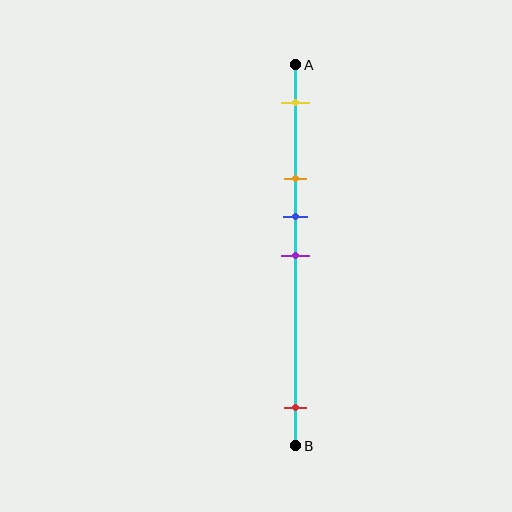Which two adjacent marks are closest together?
The blue and purple marks are the closest adjacent pair.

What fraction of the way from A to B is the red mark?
The red mark is approximately 90% (0.9) of the way from A to B.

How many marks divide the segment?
There are 5 marks dividing the segment.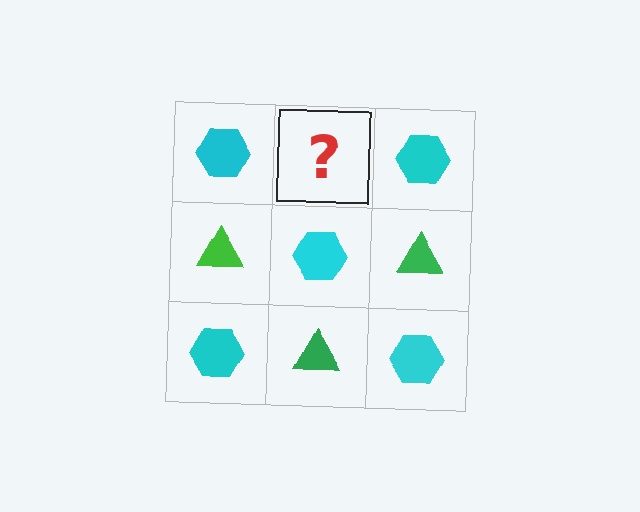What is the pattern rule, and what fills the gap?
The rule is that it alternates cyan hexagon and green triangle in a checkerboard pattern. The gap should be filled with a green triangle.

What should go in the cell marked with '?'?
The missing cell should contain a green triangle.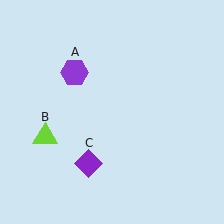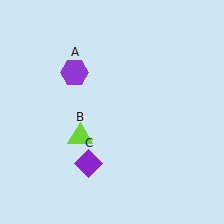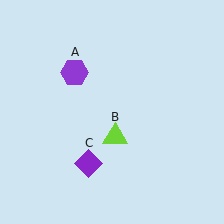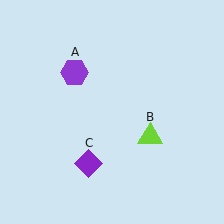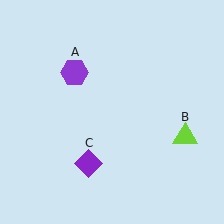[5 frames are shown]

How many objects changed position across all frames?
1 object changed position: lime triangle (object B).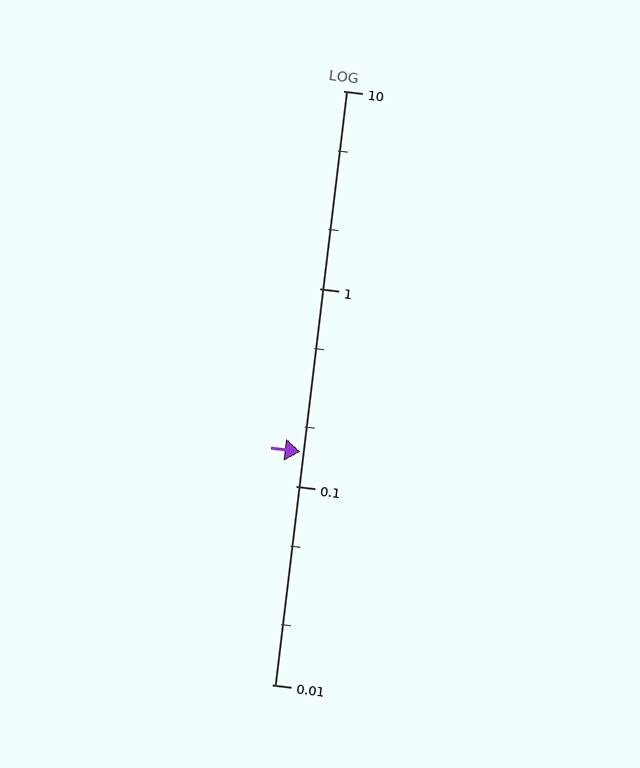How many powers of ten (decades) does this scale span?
The scale spans 3 decades, from 0.01 to 10.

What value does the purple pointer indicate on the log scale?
The pointer indicates approximately 0.15.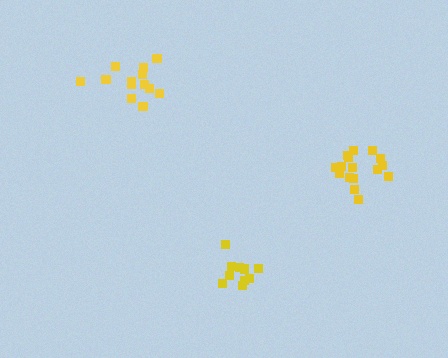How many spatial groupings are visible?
There are 3 spatial groupings.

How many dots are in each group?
Group 1: 10 dots, Group 2: 16 dots, Group 3: 13 dots (39 total).